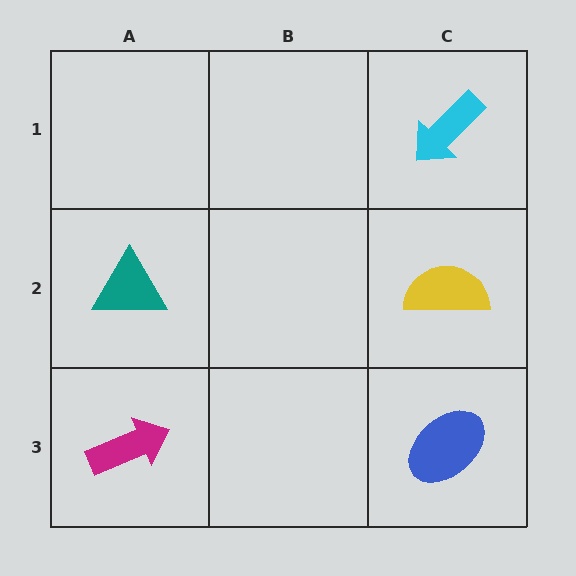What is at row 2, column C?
A yellow semicircle.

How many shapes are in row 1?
1 shape.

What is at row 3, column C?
A blue ellipse.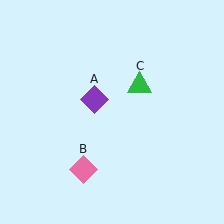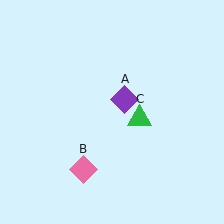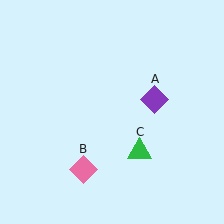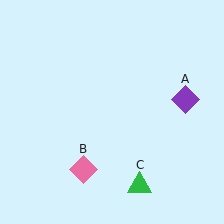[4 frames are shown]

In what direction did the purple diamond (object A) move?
The purple diamond (object A) moved right.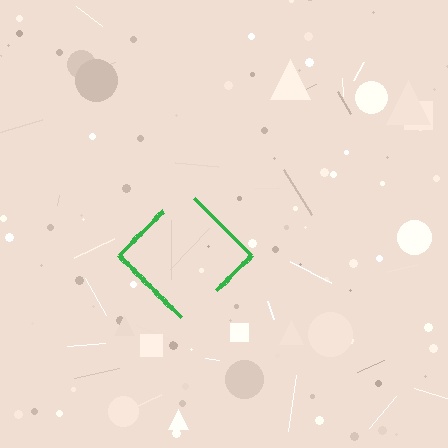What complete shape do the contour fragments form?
The contour fragments form a diamond.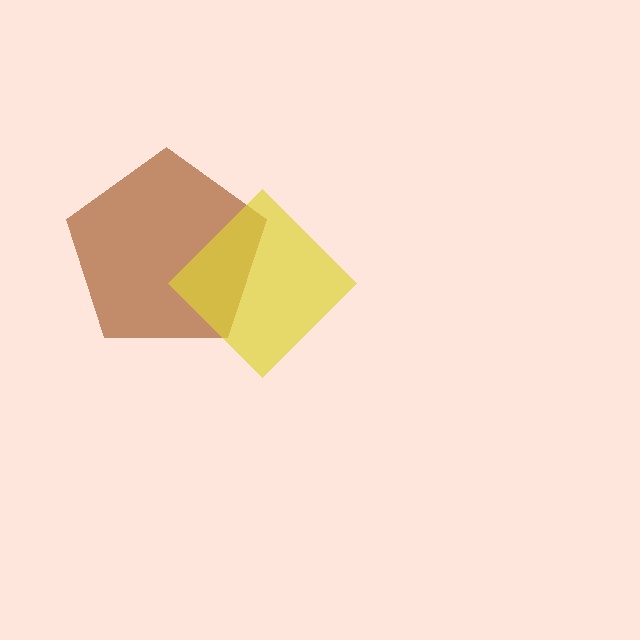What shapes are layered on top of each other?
The layered shapes are: a brown pentagon, a yellow diamond.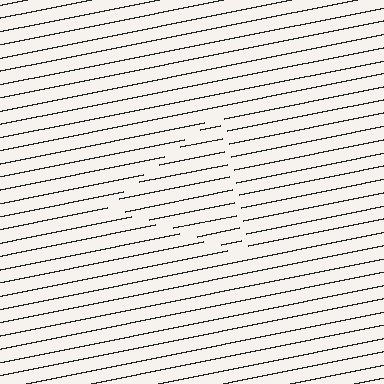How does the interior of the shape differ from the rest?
The interior of the shape contains the same grating, shifted by half a period — the contour is defined by the phase discontinuity where line-ends from the inner and outer gratings abut.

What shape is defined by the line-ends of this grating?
An illusory triangle. The interior of the shape contains the same grating, shifted by half a period — the contour is defined by the phase discontinuity where line-ends from the inner and outer gratings abut.